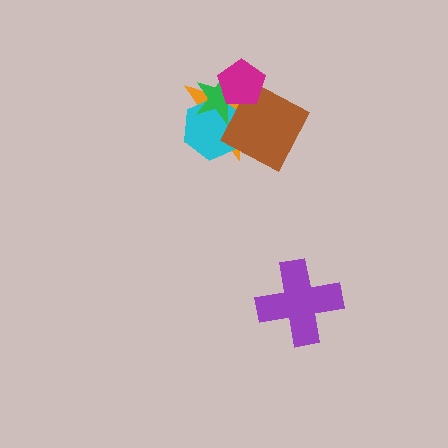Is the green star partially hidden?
Yes, it is partially covered by another shape.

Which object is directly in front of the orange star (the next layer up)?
The cyan hexagon is directly in front of the orange star.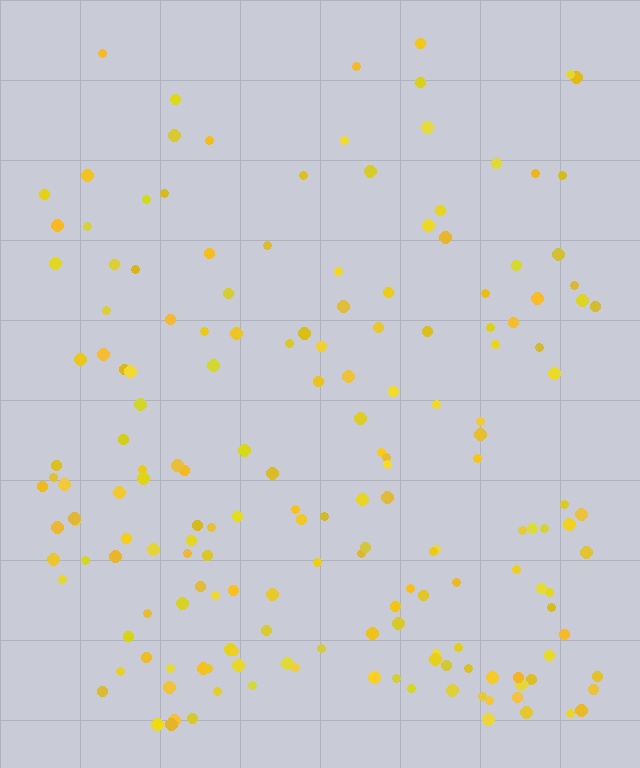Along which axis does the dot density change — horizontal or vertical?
Vertical.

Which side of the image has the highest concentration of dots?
The bottom.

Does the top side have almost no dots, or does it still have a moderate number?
Still a moderate number, just noticeably fewer than the bottom.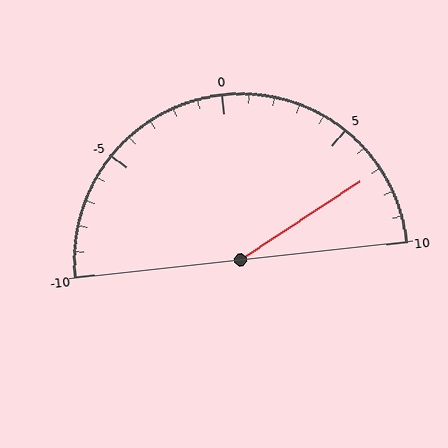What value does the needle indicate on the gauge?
The needle indicates approximately 7.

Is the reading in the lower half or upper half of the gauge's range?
The reading is in the upper half of the range (-10 to 10).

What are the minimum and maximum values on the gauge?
The gauge ranges from -10 to 10.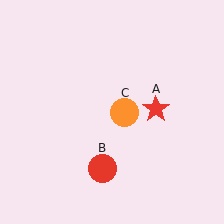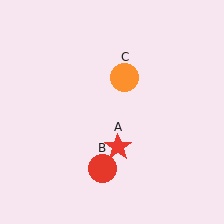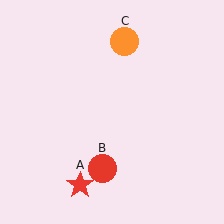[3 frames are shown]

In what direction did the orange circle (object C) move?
The orange circle (object C) moved up.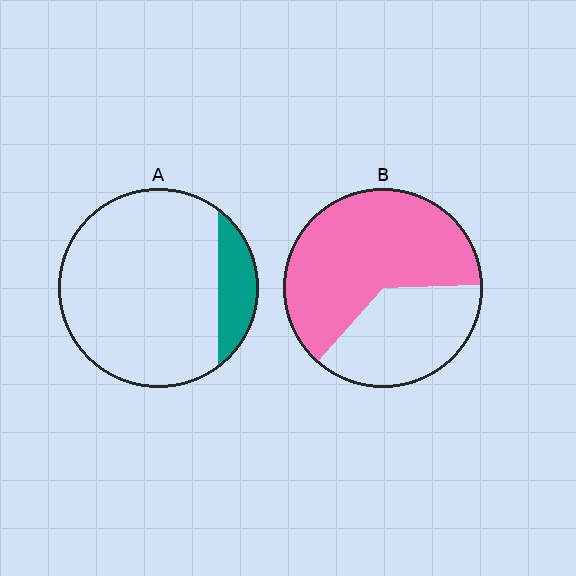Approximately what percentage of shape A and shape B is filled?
A is approximately 15% and B is approximately 65%.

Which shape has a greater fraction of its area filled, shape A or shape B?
Shape B.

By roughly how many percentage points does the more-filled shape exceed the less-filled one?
By roughly 50 percentage points (B over A).